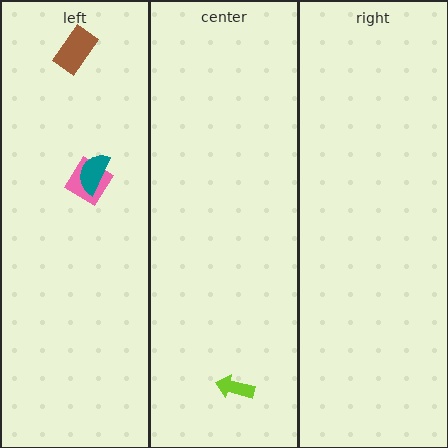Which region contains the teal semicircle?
The left region.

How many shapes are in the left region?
3.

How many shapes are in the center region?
1.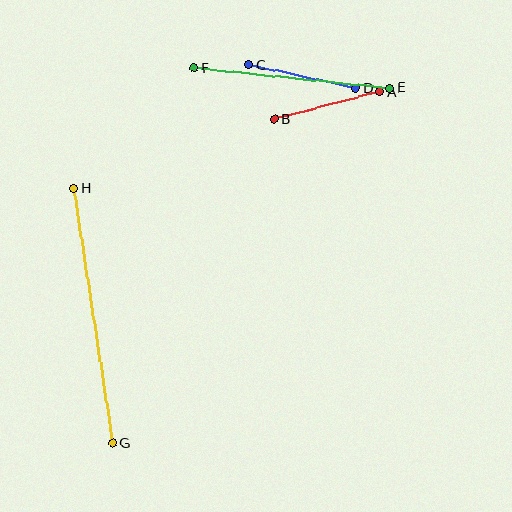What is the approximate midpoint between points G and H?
The midpoint is at approximately (93, 316) pixels.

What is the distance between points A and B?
The distance is approximately 110 pixels.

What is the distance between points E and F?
The distance is approximately 197 pixels.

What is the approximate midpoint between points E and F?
The midpoint is at approximately (292, 78) pixels.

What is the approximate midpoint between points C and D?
The midpoint is at approximately (302, 77) pixels.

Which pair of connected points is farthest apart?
Points G and H are farthest apart.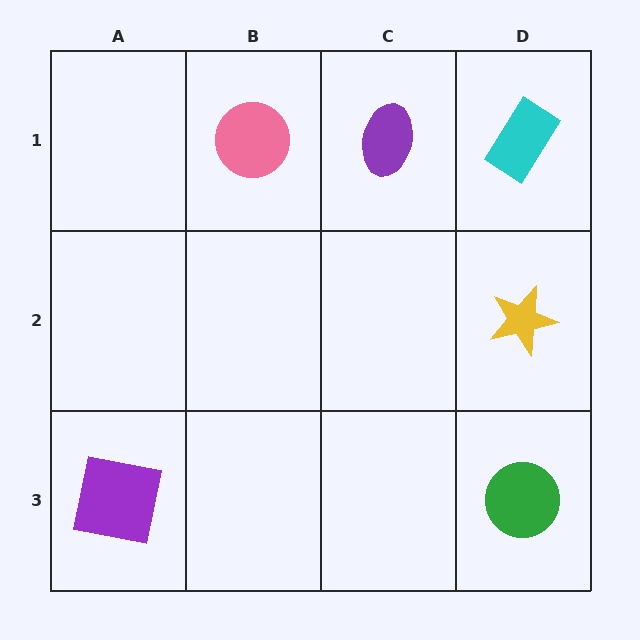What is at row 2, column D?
A yellow star.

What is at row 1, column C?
A purple ellipse.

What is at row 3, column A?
A purple square.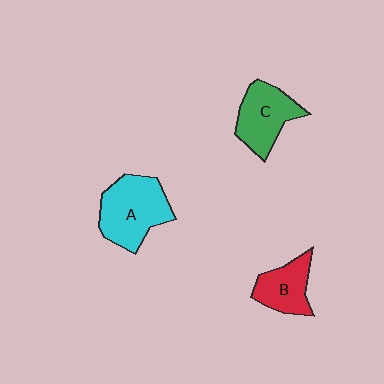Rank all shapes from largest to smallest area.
From largest to smallest: A (cyan), C (green), B (red).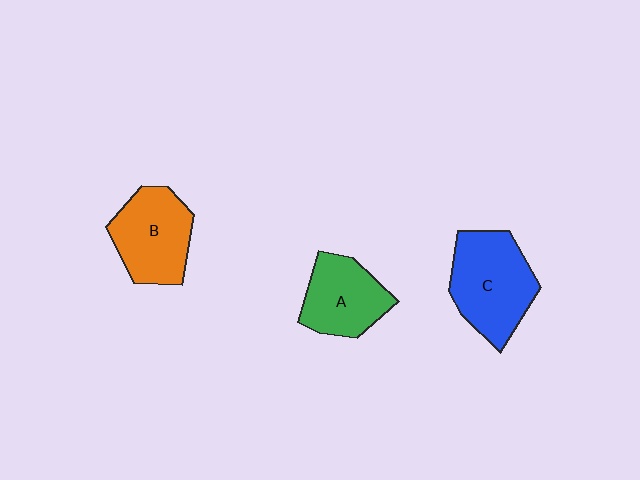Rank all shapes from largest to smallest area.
From largest to smallest: C (blue), B (orange), A (green).